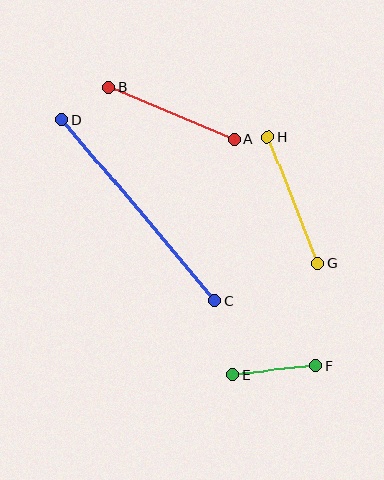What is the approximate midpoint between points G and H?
The midpoint is at approximately (293, 200) pixels.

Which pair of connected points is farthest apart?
Points C and D are farthest apart.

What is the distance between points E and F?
The distance is approximately 84 pixels.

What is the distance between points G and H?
The distance is approximately 136 pixels.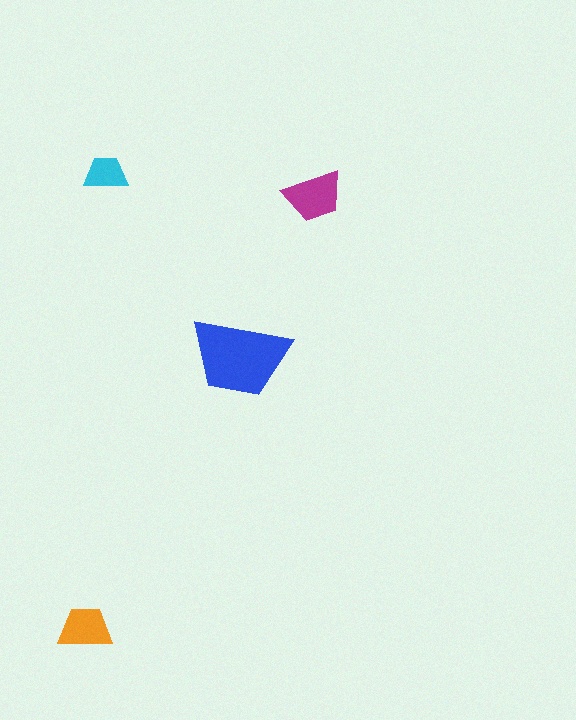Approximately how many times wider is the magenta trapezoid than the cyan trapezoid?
About 1.5 times wider.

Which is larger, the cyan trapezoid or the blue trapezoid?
The blue one.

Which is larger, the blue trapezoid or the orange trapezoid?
The blue one.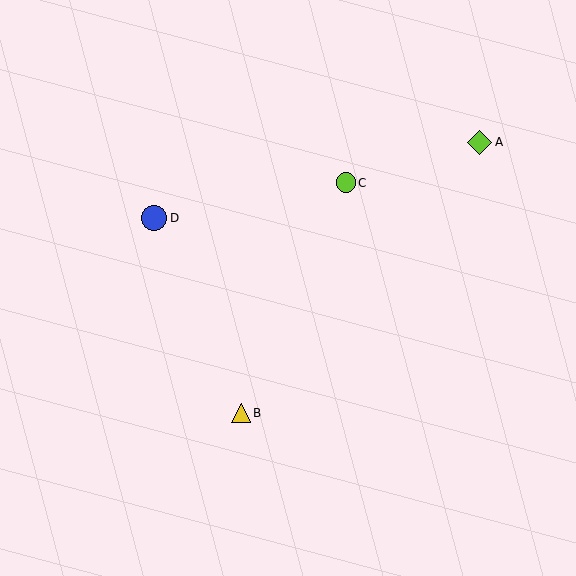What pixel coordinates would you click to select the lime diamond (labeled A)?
Click at (480, 142) to select the lime diamond A.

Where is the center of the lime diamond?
The center of the lime diamond is at (480, 142).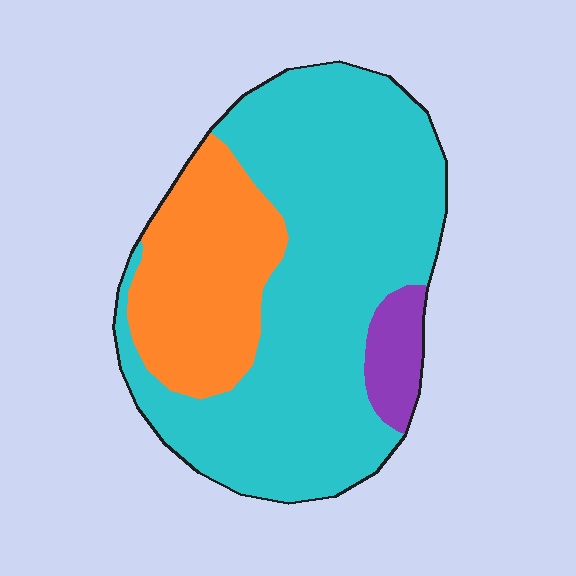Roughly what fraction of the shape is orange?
Orange takes up between a quarter and a half of the shape.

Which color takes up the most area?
Cyan, at roughly 70%.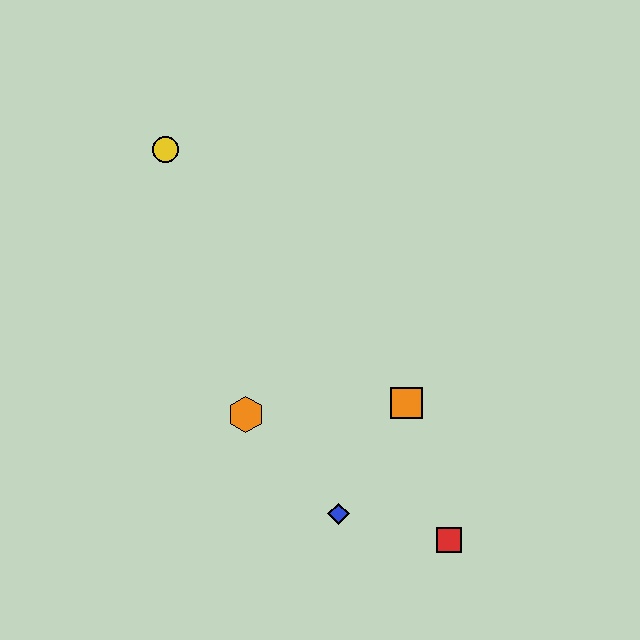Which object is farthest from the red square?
The yellow circle is farthest from the red square.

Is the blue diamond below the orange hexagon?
Yes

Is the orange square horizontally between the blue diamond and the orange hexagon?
No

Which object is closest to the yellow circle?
The orange hexagon is closest to the yellow circle.